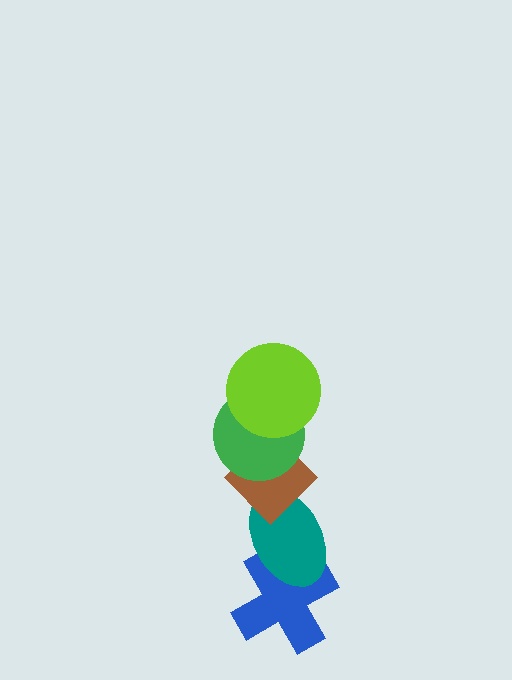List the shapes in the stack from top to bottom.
From top to bottom: the lime circle, the green circle, the brown diamond, the teal ellipse, the blue cross.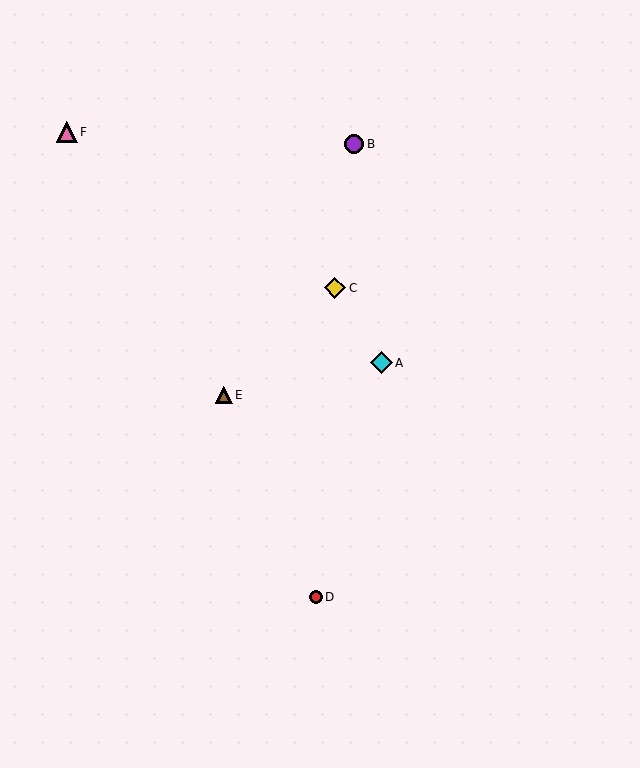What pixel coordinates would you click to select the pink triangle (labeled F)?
Click at (67, 132) to select the pink triangle F.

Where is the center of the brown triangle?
The center of the brown triangle is at (224, 395).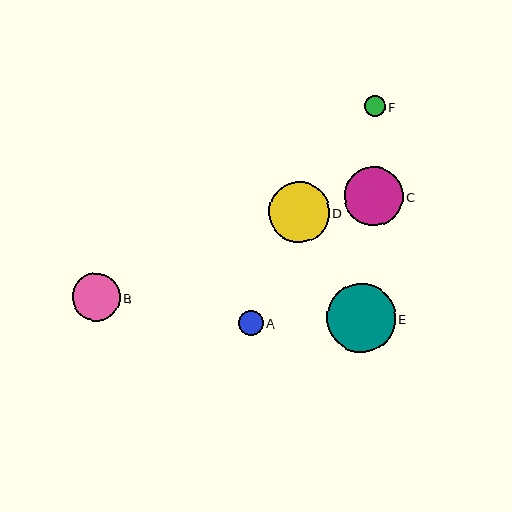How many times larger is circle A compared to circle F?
Circle A is approximately 1.2 times the size of circle F.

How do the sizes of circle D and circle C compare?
Circle D and circle C are approximately the same size.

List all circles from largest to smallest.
From largest to smallest: E, D, C, B, A, F.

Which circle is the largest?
Circle E is the largest with a size of approximately 69 pixels.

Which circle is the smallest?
Circle F is the smallest with a size of approximately 21 pixels.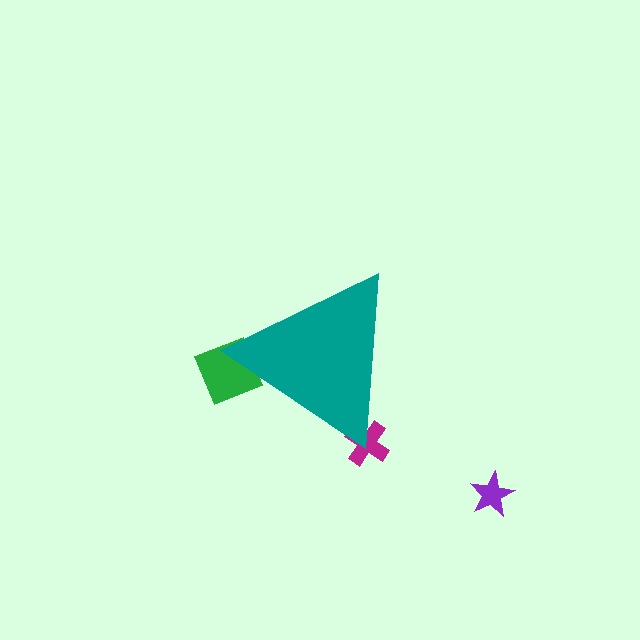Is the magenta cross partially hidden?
Yes, the magenta cross is partially hidden behind the teal triangle.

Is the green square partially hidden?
Yes, the green square is partially hidden behind the teal triangle.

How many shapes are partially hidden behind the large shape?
2 shapes are partially hidden.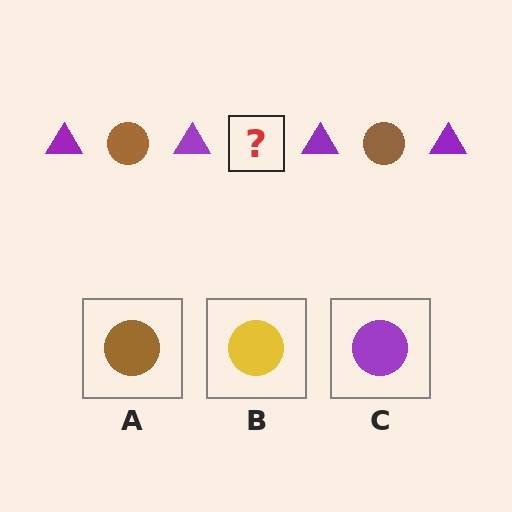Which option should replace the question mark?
Option A.